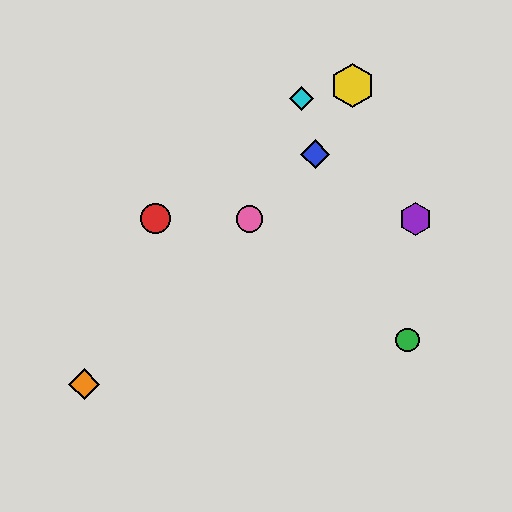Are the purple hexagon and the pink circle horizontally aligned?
Yes, both are at y≈219.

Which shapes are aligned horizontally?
The red circle, the purple hexagon, the pink circle are aligned horizontally.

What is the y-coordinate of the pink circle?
The pink circle is at y≈219.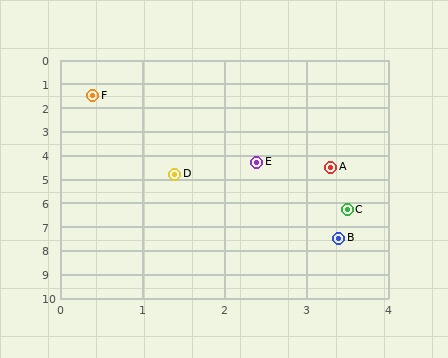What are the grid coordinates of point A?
Point A is at approximately (3.3, 4.5).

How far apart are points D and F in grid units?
Points D and F are about 3.4 grid units apart.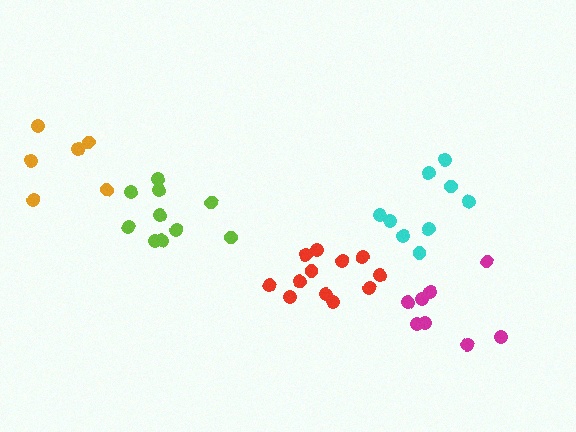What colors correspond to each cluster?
The clusters are colored: magenta, red, lime, cyan, orange.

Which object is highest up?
The orange cluster is topmost.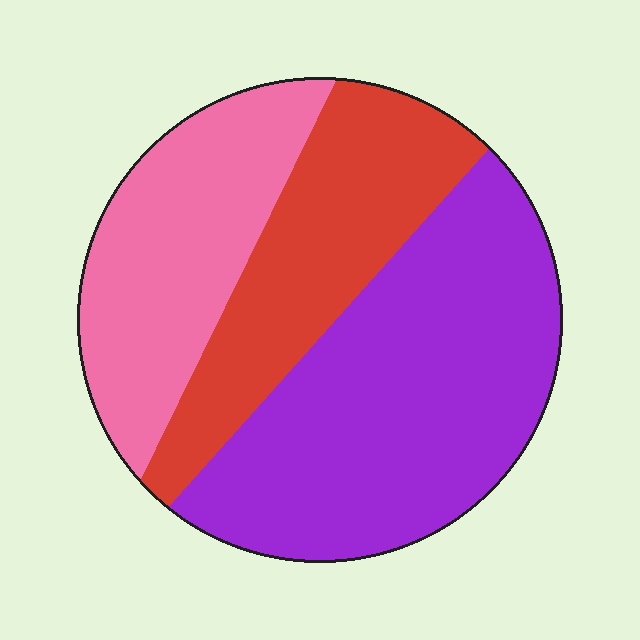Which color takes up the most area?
Purple, at roughly 45%.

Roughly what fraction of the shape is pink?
Pink takes up between a sixth and a third of the shape.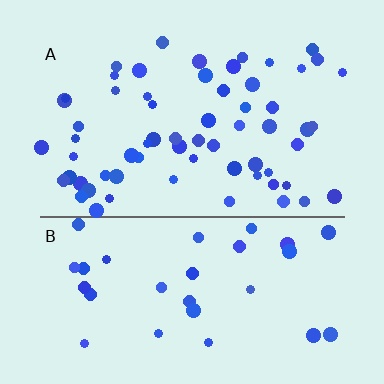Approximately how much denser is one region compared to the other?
Approximately 2.0× — region A over region B.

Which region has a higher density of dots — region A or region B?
A (the top).